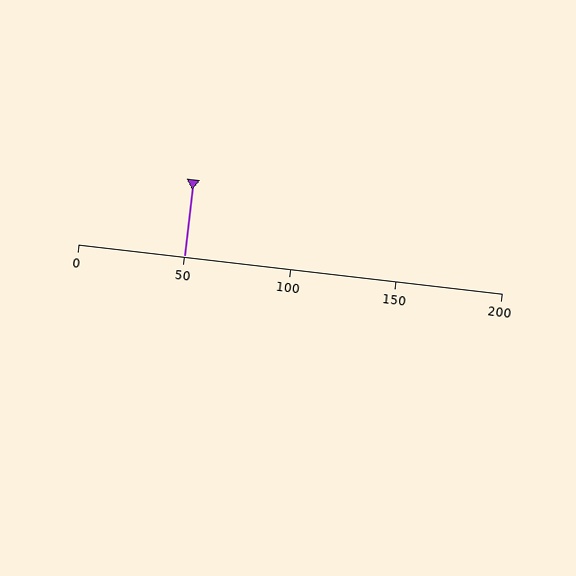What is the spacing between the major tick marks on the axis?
The major ticks are spaced 50 apart.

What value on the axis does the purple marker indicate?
The marker indicates approximately 50.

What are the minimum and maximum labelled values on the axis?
The axis runs from 0 to 200.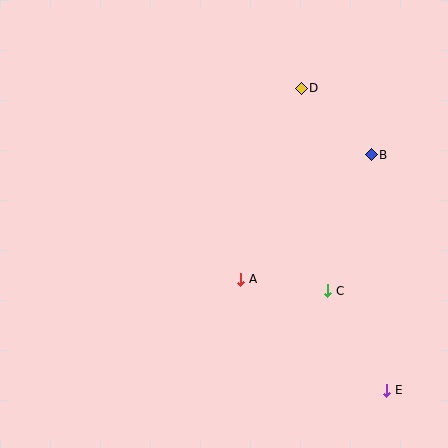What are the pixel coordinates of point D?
Point D is at (302, 89).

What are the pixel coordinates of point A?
Point A is at (241, 279).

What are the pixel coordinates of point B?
Point B is at (371, 155).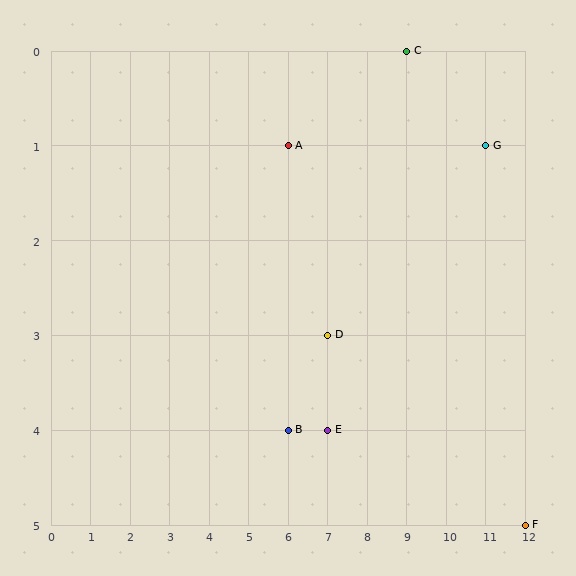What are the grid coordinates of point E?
Point E is at grid coordinates (7, 4).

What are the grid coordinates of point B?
Point B is at grid coordinates (6, 4).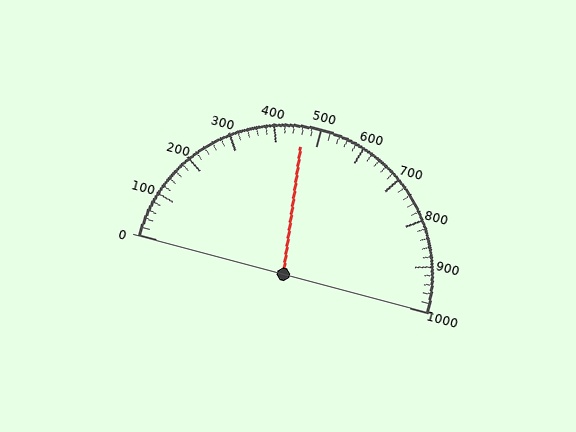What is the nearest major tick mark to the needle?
The nearest major tick mark is 500.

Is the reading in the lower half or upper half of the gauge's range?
The reading is in the lower half of the range (0 to 1000).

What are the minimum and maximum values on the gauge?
The gauge ranges from 0 to 1000.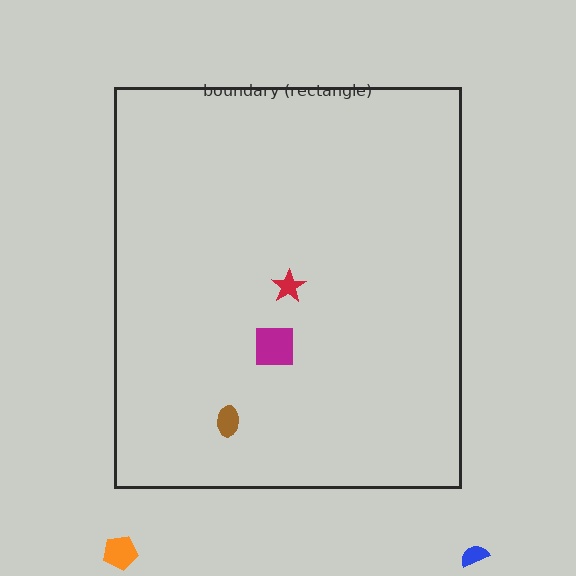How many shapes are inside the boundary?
3 inside, 2 outside.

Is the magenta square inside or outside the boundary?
Inside.